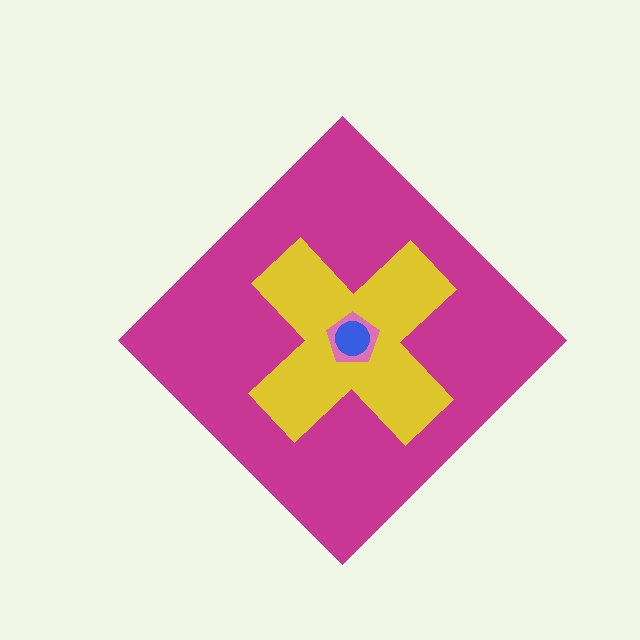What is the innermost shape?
The blue circle.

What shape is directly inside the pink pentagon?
The blue circle.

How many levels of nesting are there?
4.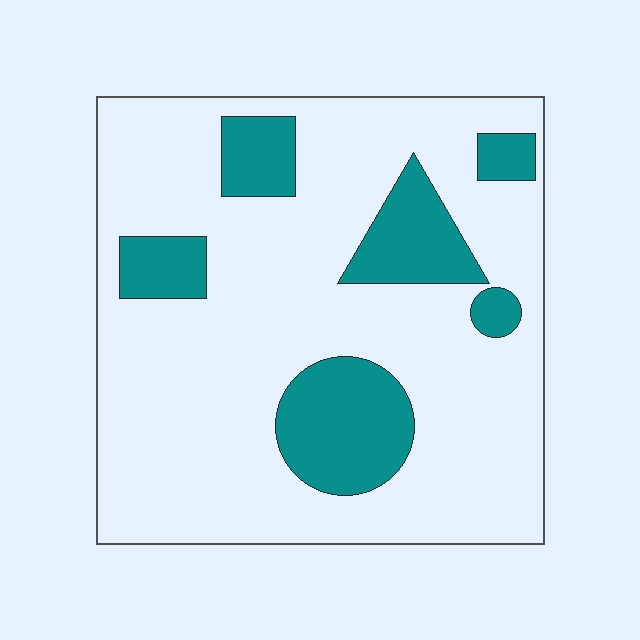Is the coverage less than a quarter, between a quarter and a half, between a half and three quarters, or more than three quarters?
Less than a quarter.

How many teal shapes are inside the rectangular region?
6.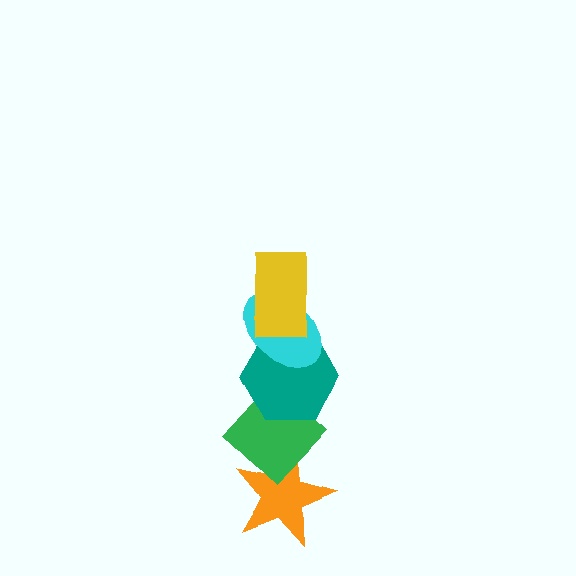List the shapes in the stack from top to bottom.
From top to bottom: the yellow rectangle, the cyan ellipse, the teal hexagon, the green diamond, the orange star.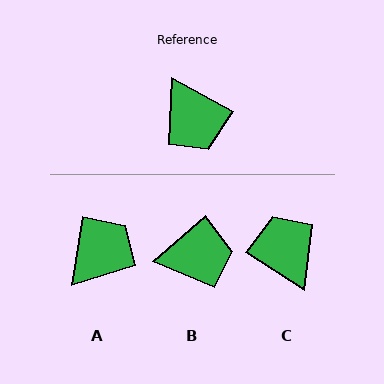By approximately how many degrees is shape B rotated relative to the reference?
Approximately 71 degrees counter-clockwise.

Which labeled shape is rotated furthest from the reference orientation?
C, about 176 degrees away.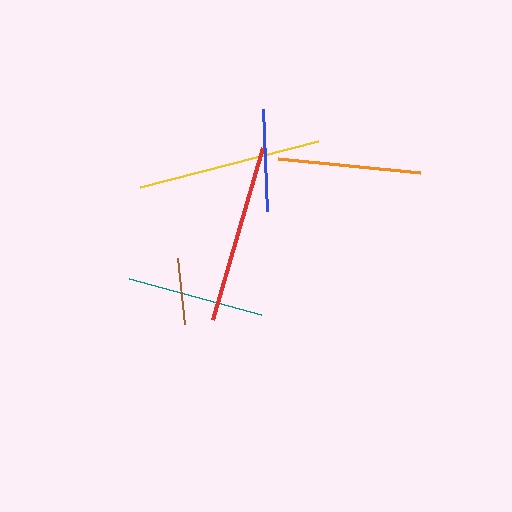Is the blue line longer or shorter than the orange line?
The orange line is longer than the blue line.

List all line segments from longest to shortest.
From longest to shortest: yellow, red, orange, teal, blue, brown.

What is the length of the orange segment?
The orange segment is approximately 143 pixels long.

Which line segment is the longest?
The yellow line is the longest at approximately 184 pixels.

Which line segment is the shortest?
The brown line is the shortest at approximately 66 pixels.